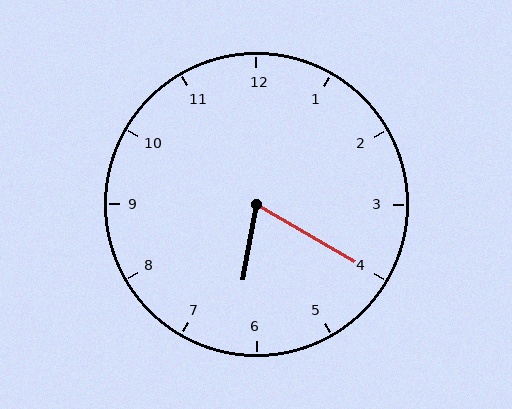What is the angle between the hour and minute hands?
Approximately 70 degrees.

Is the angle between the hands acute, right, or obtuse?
It is acute.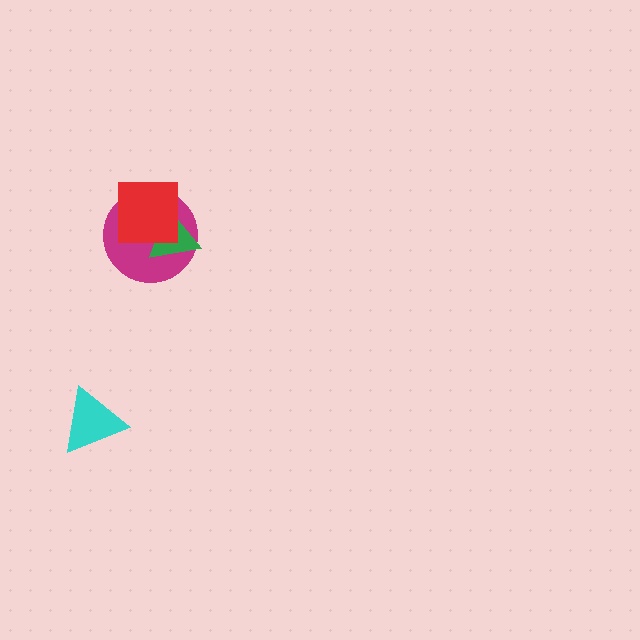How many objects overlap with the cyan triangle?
0 objects overlap with the cyan triangle.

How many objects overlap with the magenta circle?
2 objects overlap with the magenta circle.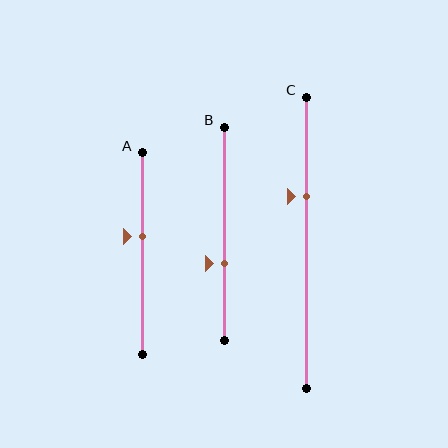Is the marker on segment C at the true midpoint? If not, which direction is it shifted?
No, the marker on segment C is shifted upward by about 16% of the segment length.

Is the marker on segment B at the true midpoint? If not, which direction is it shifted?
No, the marker on segment B is shifted downward by about 14% of the segment length.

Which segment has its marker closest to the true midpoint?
Segment A has its marker closest to the true midpoint.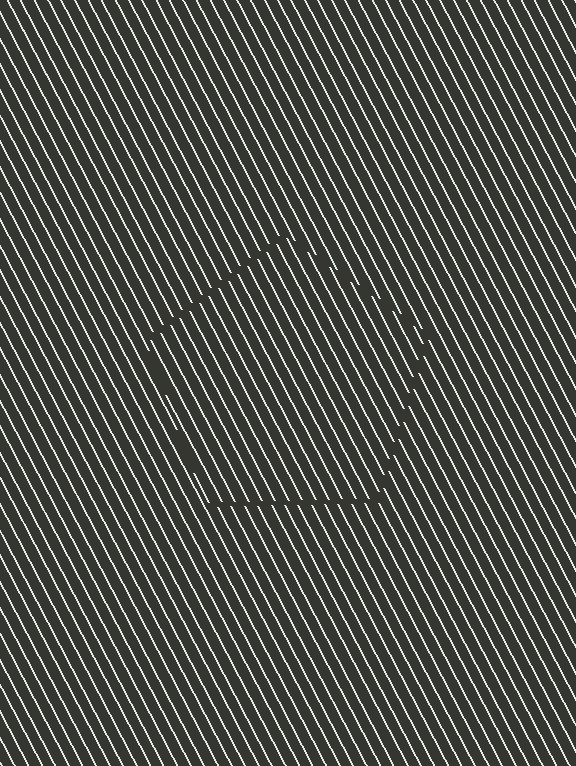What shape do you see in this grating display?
An illusory pentagon. The interior of the shape contains the same grating, shifted by half a period — the contour is defined by the phase discontinuity where line-ends from the inner and outer gratings abut.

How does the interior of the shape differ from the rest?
The interior of the shape contains the same grating, shifted by half a period — the contour is defined by the phase discontinuity where line-ends from the inner and outer gratings abut.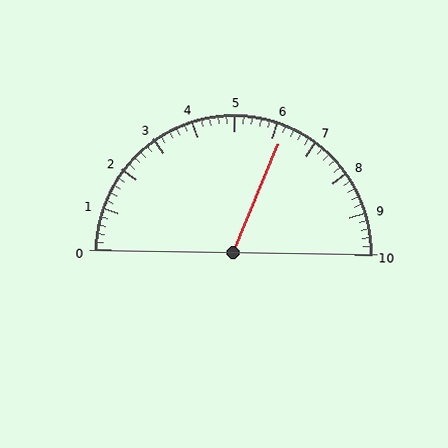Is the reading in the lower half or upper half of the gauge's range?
The reading is in the upper half of the range (0 to 10).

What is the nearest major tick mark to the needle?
The nearest major tick mark is 6.